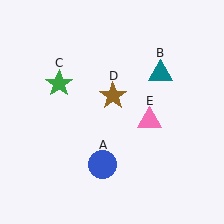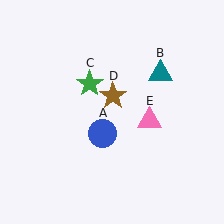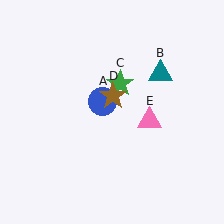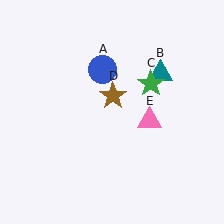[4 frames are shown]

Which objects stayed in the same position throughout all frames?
Teal triangle (object B) and brown star (object D) and pink triangle (object E) remained stationary.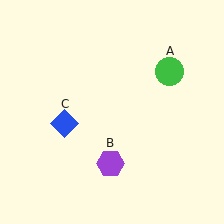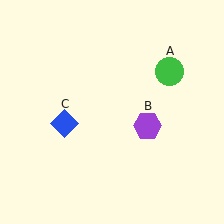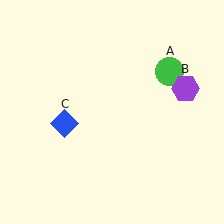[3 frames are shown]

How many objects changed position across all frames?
1 object changed position: purple hexagon (object B).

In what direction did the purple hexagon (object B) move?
The purple hexagon (object B) moved up and to the right.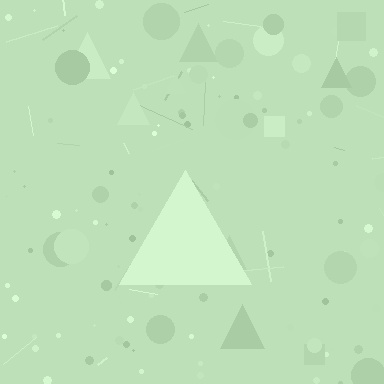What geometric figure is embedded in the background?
A triangle is embedded in the background.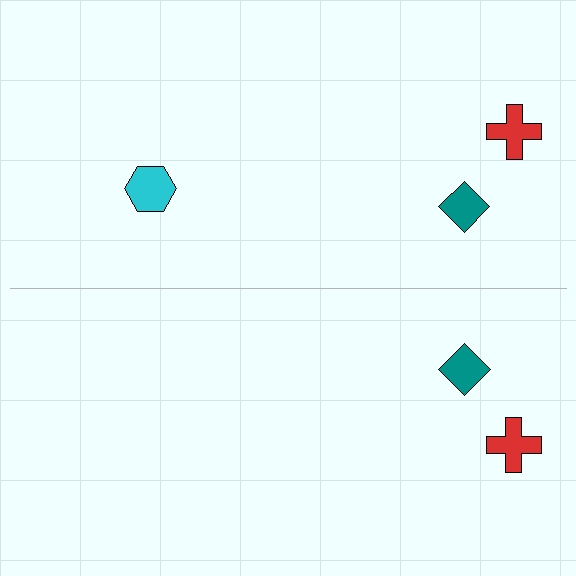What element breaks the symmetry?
A cyan hexagon is missing from the bottom side.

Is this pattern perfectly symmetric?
No, the pattern is not perfectly symmetric. A cyan hexagon is missing from the bottom side.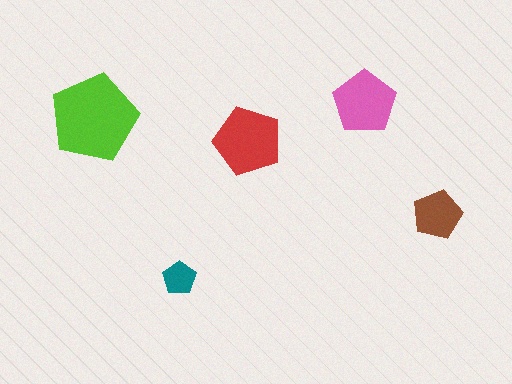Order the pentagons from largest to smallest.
the lime one, the red one, the pink one, the brown one, the teal one.